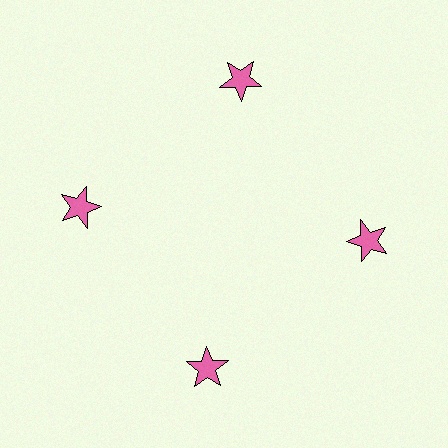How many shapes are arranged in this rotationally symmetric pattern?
There are 4 shapes, arranged in 4 groups of 1.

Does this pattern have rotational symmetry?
Yes, this pattern has 4-fold rotational symmetry. It looks the same after rotating 90 degrees around the center.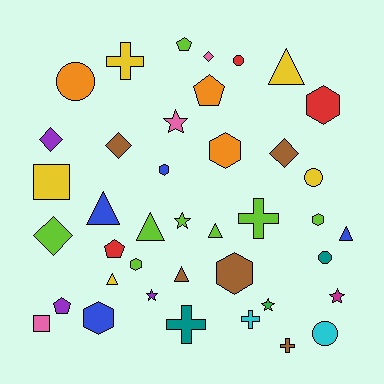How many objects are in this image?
There are 40 objects.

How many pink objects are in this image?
There are 3 pink objects.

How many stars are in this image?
There are 5 stars.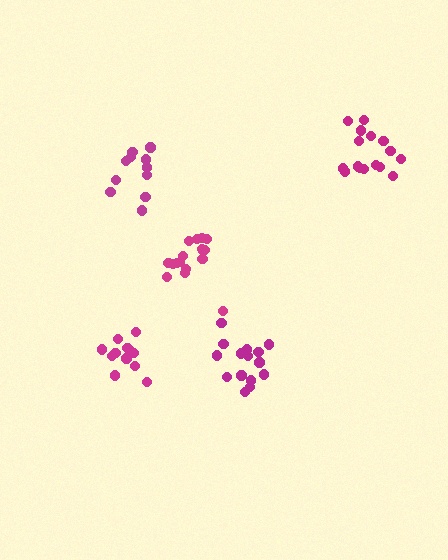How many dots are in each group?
Group 1: 17 dots, Group 2: 15 dots, Group 3: 16 dots, Group 4: 13 dots, Group 5: 11 dots (72 total).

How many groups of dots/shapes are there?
There are 5 groups.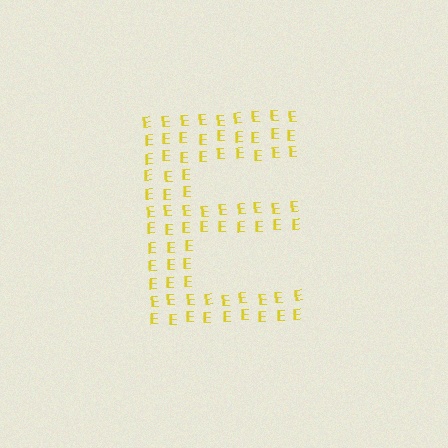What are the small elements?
The small elements are letter E's.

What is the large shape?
The large shape is the letter E.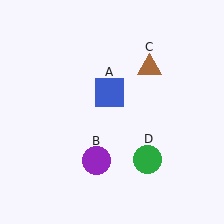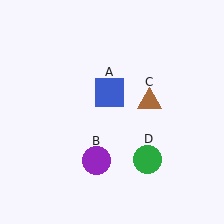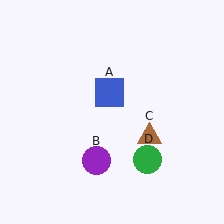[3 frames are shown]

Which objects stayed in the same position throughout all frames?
Blue square (object A) and purple circle (object B) and green circle (object D) remained stationary.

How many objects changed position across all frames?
1 object changed position: brown triangle (object C).